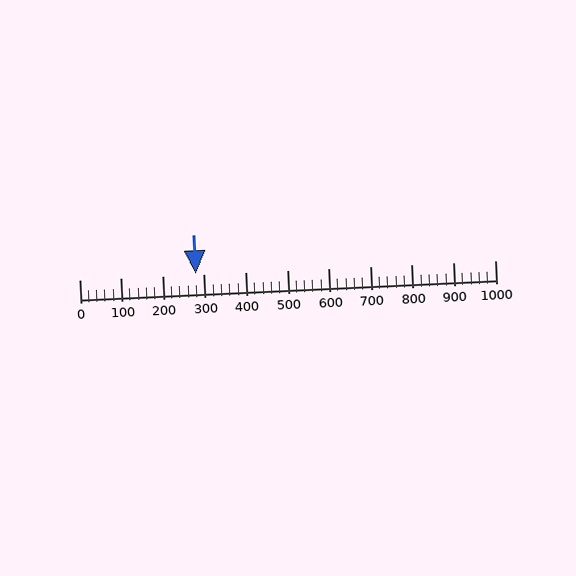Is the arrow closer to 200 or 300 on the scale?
The arrow is closer to 300.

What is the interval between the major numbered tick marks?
The major tick marks are spaced 100 units apart.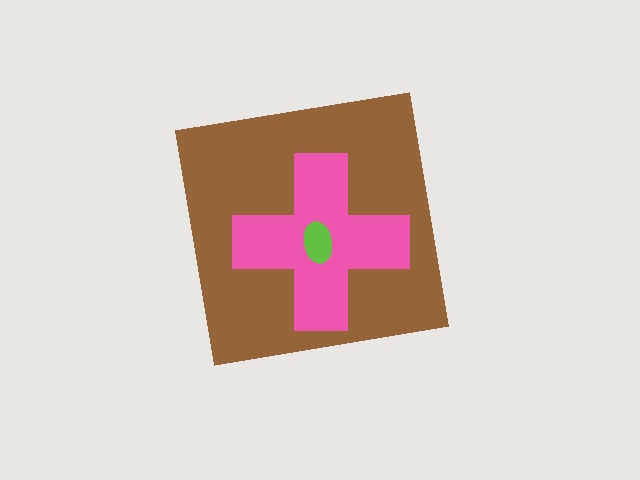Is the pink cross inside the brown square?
Yes.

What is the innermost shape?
The lime ellipse.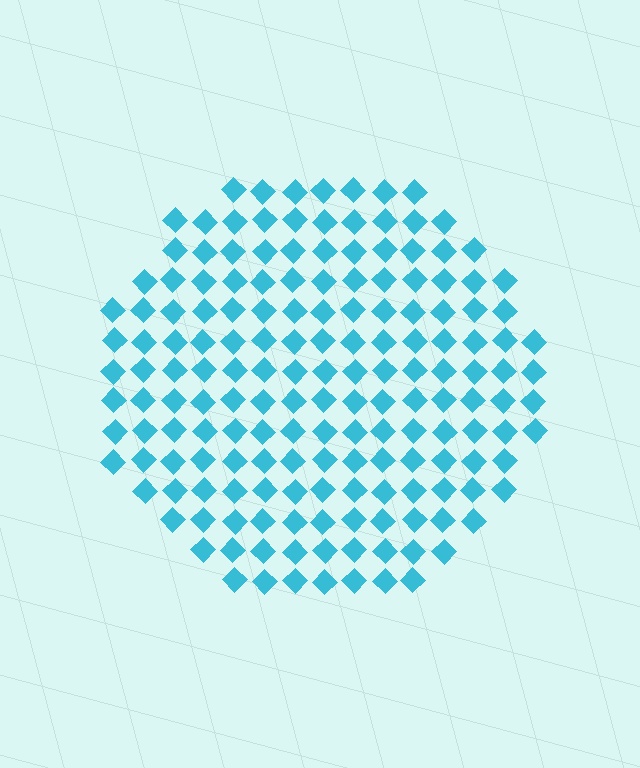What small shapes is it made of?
It is made of small diamonds.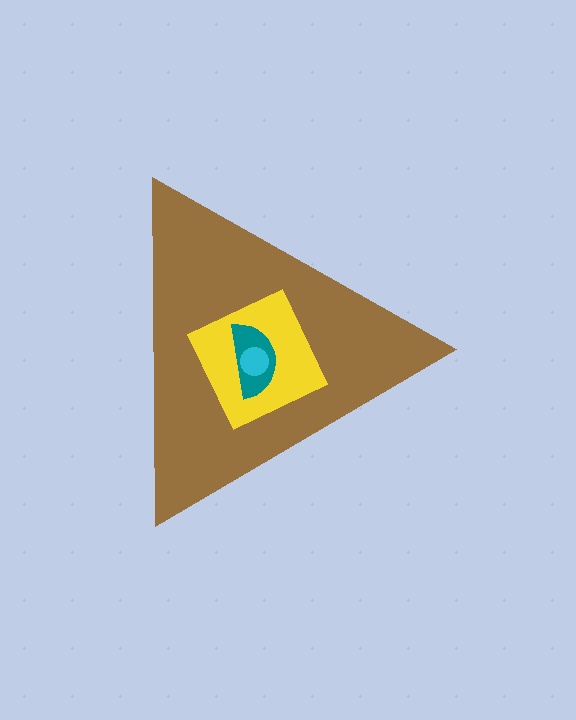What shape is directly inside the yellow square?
The teal semicircle.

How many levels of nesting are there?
4.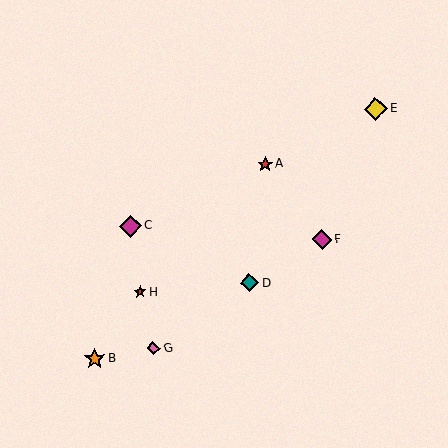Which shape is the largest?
The yellow diamond (labeled E) is the largest.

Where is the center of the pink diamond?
The center of the pink diamond is at (153, 348).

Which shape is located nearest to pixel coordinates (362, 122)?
The yellow diamond (labeled E) at (376, 109) is nearest to that location.